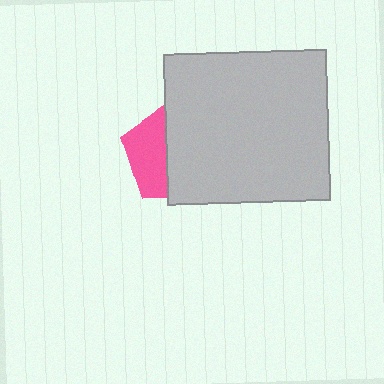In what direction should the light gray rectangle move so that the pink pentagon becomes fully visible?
The light gray rectangle should move right. That is the shortest direction to clear the overlap and leave the pink pentagon fully visible.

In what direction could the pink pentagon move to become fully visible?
The pink pentagon could move left. That would shift it out from behind the light gray rectangle entirely.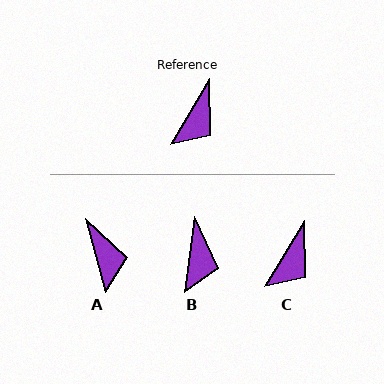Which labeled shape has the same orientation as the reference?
C.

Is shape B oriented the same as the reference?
No, it is off by about 23 degrees.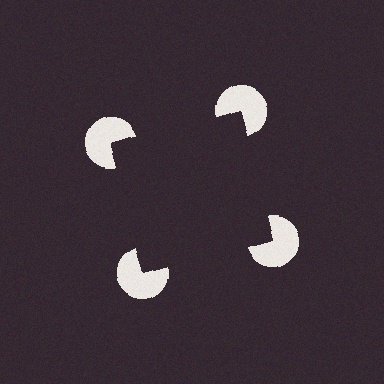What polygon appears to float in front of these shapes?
An illusory square — its edges are inferred from the aligned wedge cuts in the pac-man discs, not physically drawn.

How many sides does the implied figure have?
4 sides.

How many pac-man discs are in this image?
There are 4 — one at each vertex of the illusory square.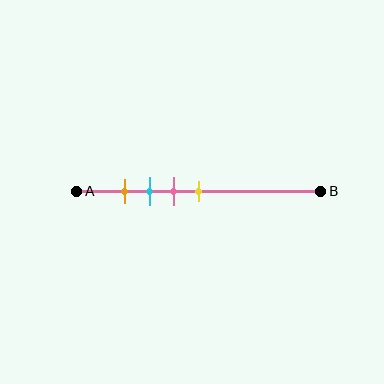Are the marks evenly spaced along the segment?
Yes, the marks are approximately evenly spaced.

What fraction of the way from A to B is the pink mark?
The pink mark is approximately 40% (0.4) of the way from A to B.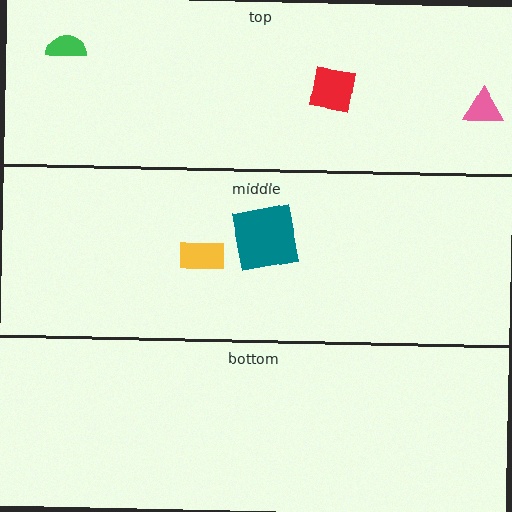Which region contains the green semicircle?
The top region.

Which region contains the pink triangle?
The top region.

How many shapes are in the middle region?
2.